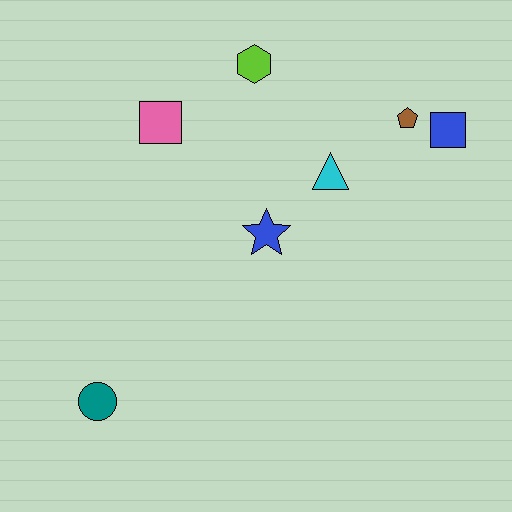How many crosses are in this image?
There are no crosses.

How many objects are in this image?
There are 7 objects.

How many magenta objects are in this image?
There are no magenta objects.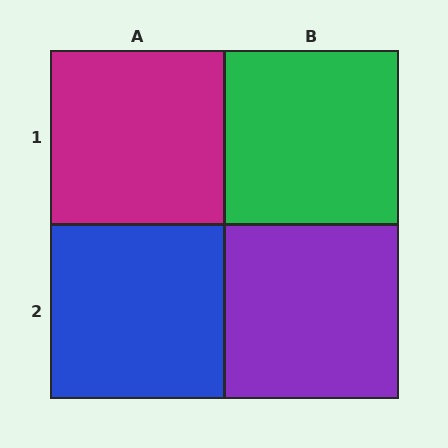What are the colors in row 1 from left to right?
Magenta, green.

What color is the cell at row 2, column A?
Blue.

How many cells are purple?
1 cell is purple.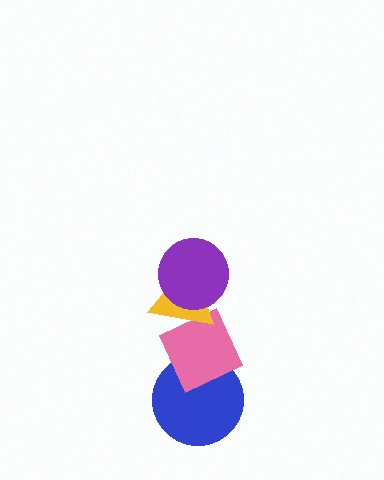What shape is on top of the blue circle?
The pink diamond is on top of the blue circle.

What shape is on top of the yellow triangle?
The purple circle is on top of the yellow triangle.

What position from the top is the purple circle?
The purple circle is 1st from the top.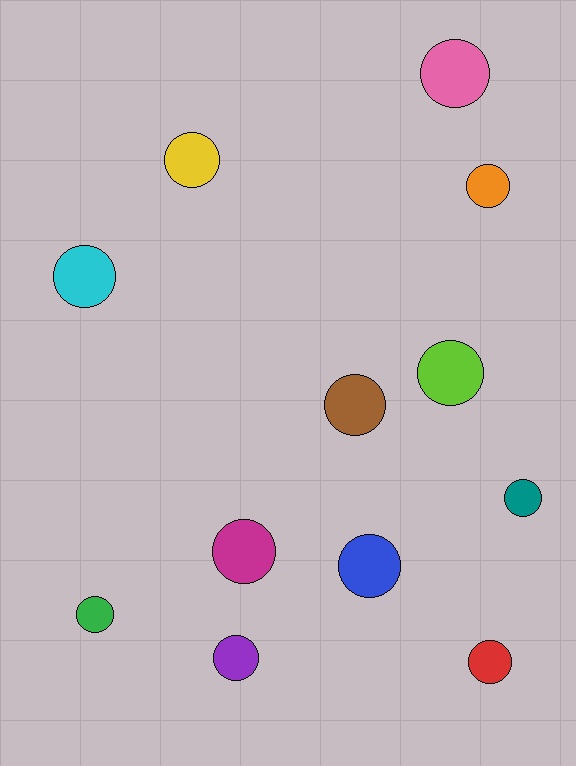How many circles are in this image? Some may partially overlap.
There are 12 circles.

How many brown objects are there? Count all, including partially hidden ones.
There is 1 brown object.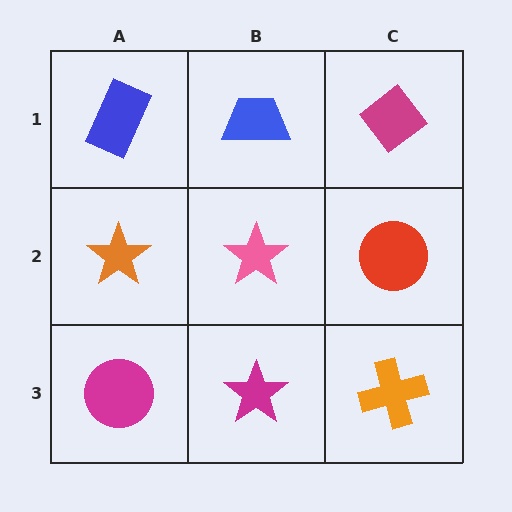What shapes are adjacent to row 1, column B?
A pink star (row 2, column B), a blue rectangle (row 1, column A), a magenta diamond (row 1, column C).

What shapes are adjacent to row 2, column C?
A magenta diamond (row 1, column C), an orange cross (row 3, column C), a pink star (row 2, column B).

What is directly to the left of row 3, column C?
A magenta star.